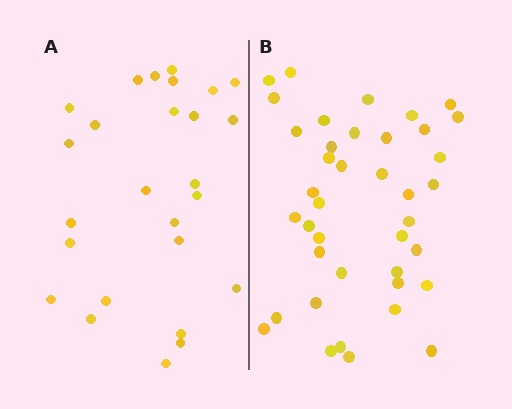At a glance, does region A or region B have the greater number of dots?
Region B (the right region) has more dots.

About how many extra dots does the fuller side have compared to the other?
Region B has approximately 15 more dots than region A.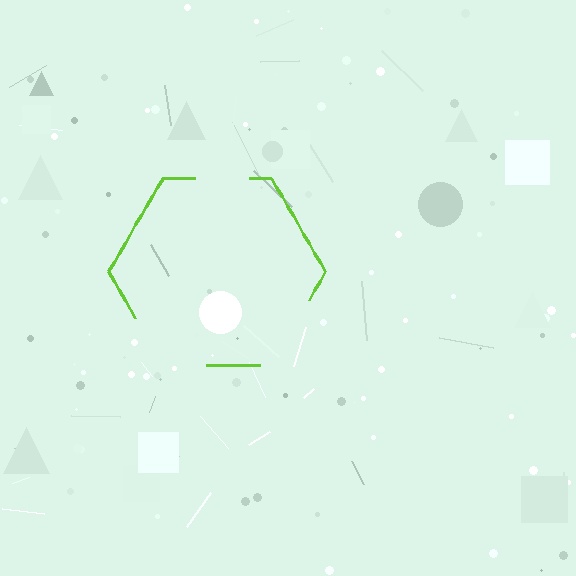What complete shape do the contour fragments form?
The contour fragments form a hexagon.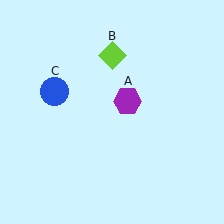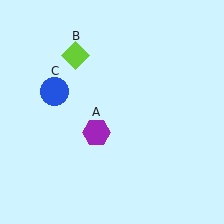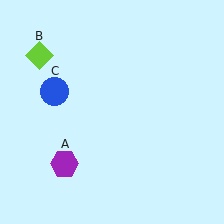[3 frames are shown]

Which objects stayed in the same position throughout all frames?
Blue circle (object C) remained stationary.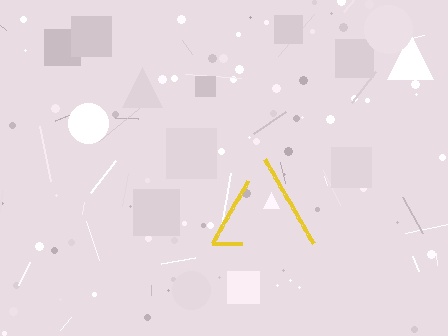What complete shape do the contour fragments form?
The contour fragments form a triangle.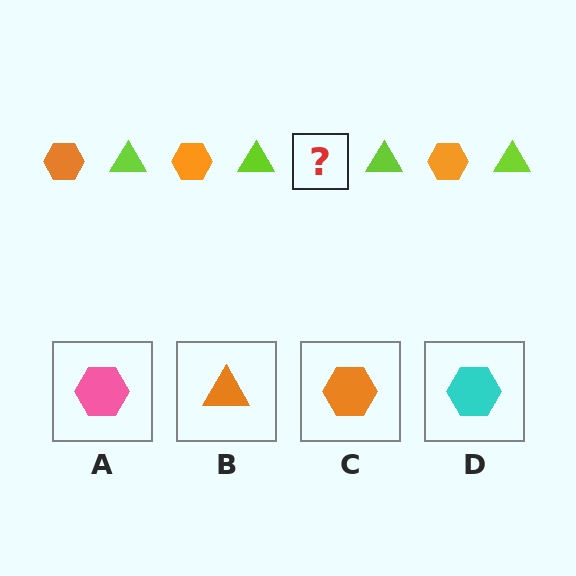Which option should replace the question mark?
Option C.